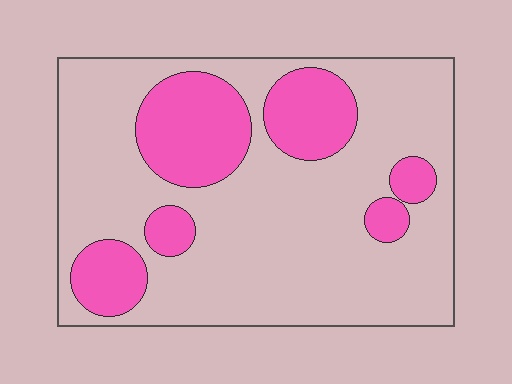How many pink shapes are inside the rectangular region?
6.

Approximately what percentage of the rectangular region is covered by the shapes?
Approximately 25%.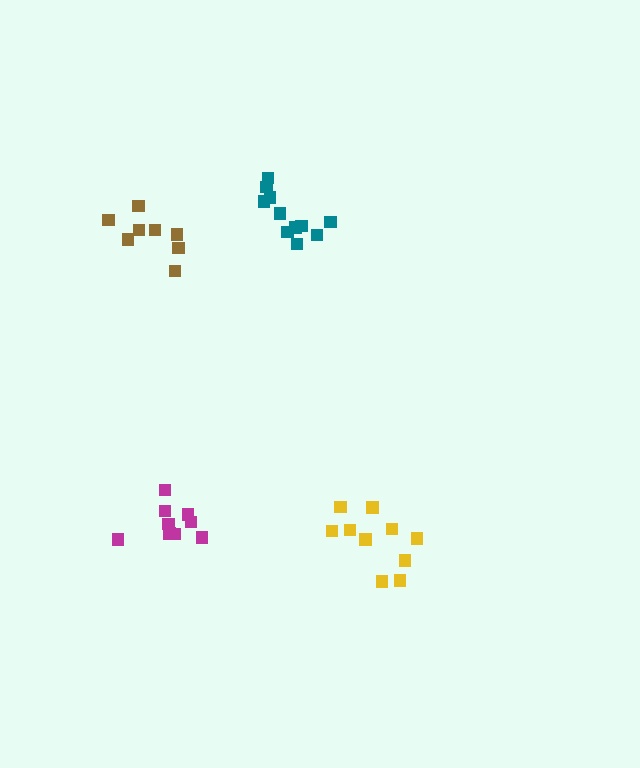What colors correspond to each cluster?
The clusters are colored: magenta, yellow, teal, brown.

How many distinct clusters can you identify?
There are 4 distinct clusters.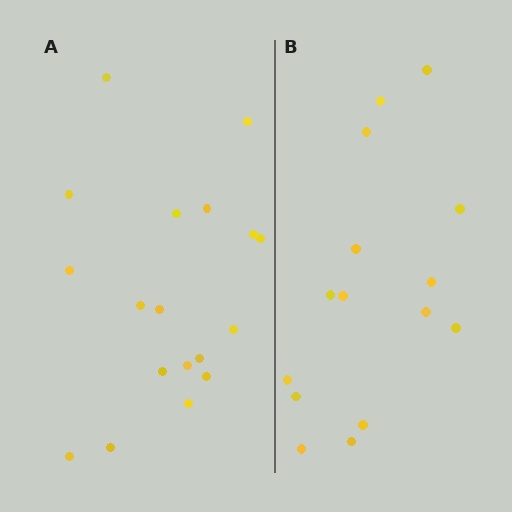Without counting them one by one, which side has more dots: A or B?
Region A (the left region) has more dots.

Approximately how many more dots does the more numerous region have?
Region A has just a few more — roughly 2 or 3 more dots than region B.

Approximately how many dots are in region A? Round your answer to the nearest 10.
About 20 dots. (The exact count is 18, which rounds to 20.)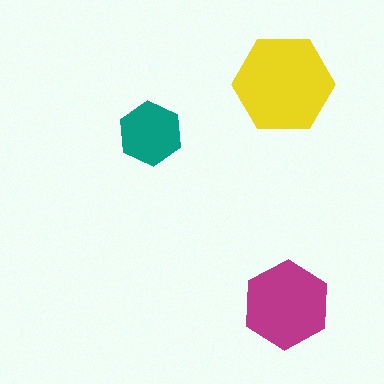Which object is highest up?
The yellow hexagon is topmost.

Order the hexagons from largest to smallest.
the yellow one, the magenta one, the teal one.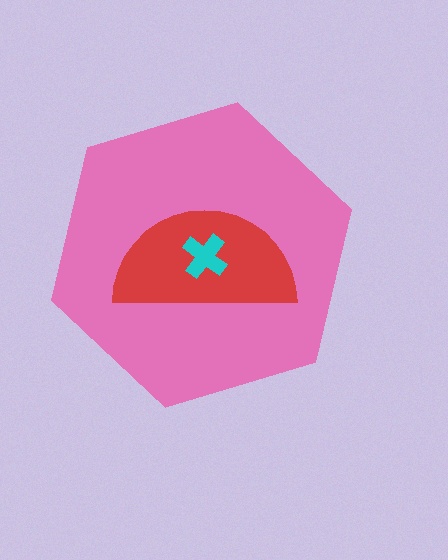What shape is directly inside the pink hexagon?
The red semicircle.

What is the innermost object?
The cyan cross.